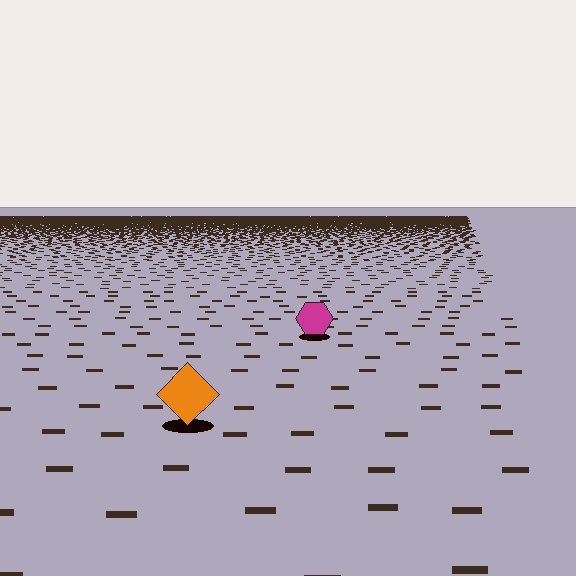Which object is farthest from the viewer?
The magenta hexagon is farthest from the viewer. It appears smaller and the ground texture around it is denser.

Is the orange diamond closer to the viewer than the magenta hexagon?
Yes. The orange diamond is closer — you can tell from the texture gradient: the ground texture is coarser near it.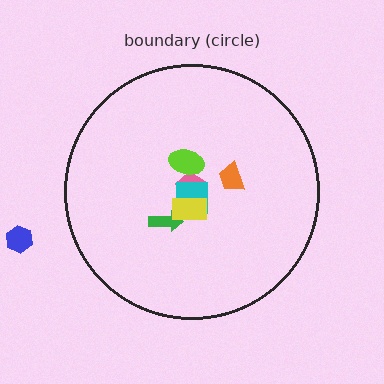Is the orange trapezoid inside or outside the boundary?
Inside.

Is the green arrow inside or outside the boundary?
Inside.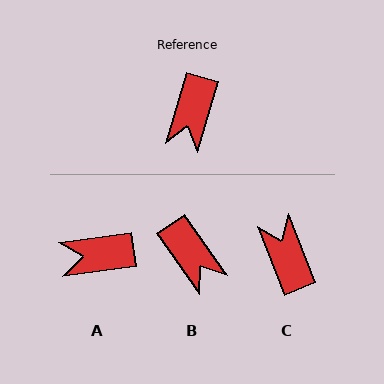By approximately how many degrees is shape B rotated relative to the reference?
Approximately 51 degrees counter-clockwise.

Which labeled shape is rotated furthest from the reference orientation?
C, about 142 degrees away.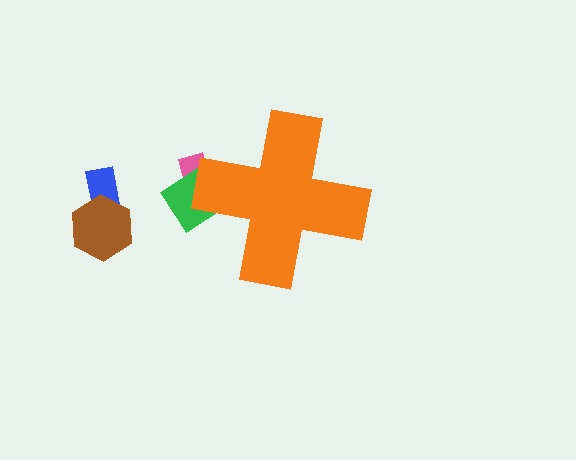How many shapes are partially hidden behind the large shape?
2 shapes are partially hidden.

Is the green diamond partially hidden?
Yes, the green diamond is partially hidden behind the orange cross.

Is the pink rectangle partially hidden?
Yes, the pink rectangle is partially hidden behind the orange cross.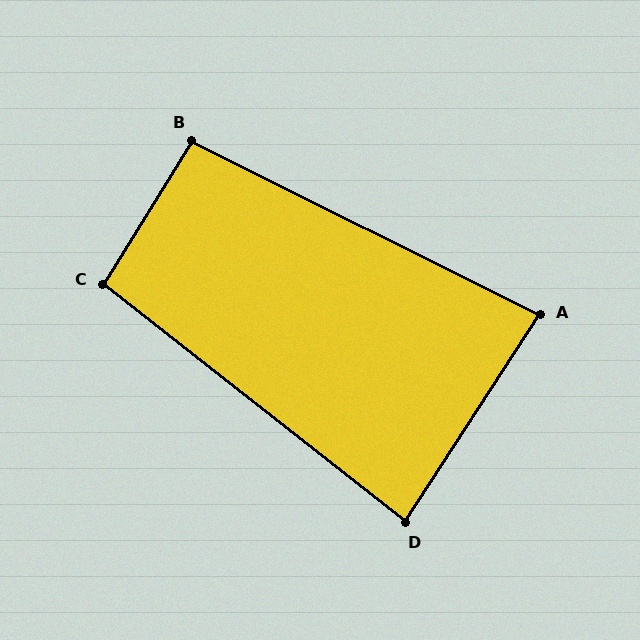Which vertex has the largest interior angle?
C, at approximately 96 degrees.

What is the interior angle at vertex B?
Approximately 95 degrees (obtuse).